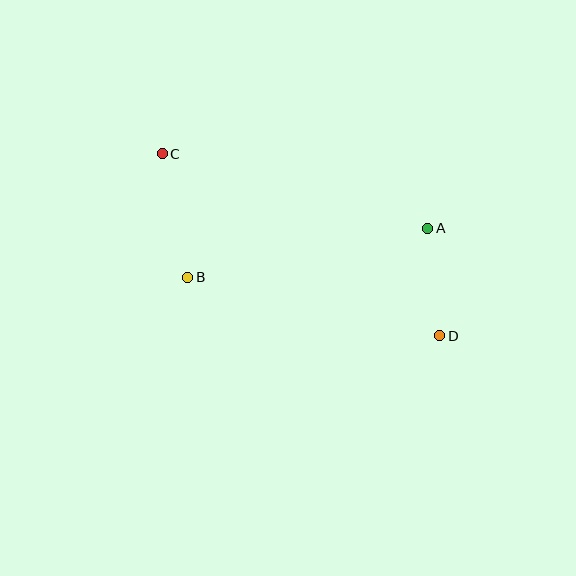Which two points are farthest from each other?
Points C and D are farthest from each other.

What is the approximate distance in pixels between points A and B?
The distance between A and B is approximately 245 pixels.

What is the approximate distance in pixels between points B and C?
The distance between B and C is approximately 126 pixels.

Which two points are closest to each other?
Points A and D are closest to each other.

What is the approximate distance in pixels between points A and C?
The distance between A and C is approximately 276 pixels.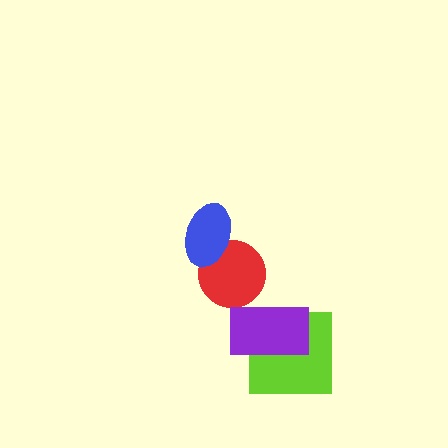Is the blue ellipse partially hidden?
No, no other shape covers it.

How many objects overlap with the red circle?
1 object overlaps with the red circle.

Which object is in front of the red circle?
The blue ellipse is in front of the red circle.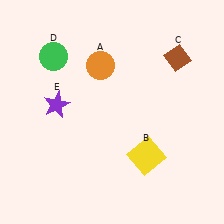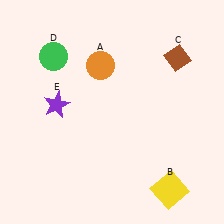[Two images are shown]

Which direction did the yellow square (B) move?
The yellow square (B) moved down.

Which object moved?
The yellow square (B) moved down.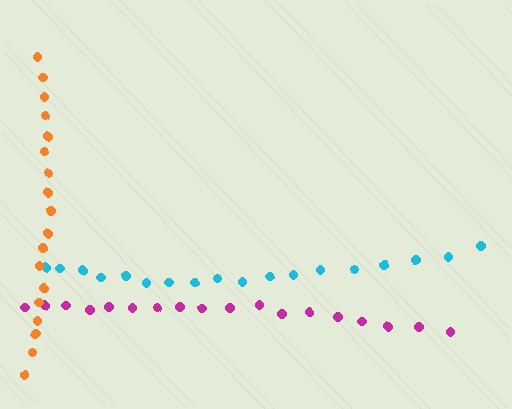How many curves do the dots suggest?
There are 3 distinct paths.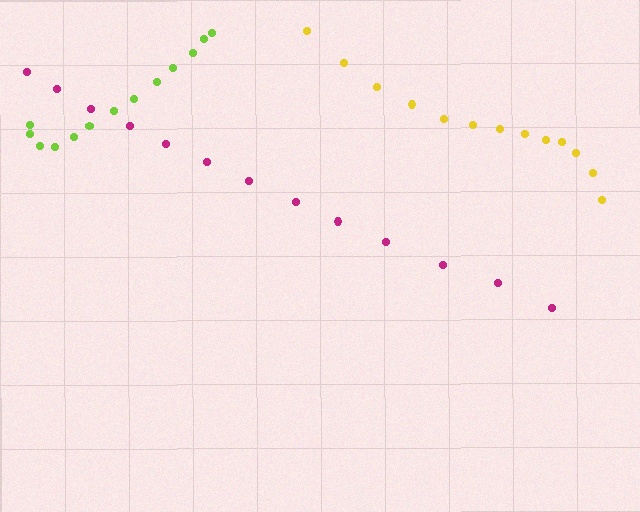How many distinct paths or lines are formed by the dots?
There are 3 distinct paths.